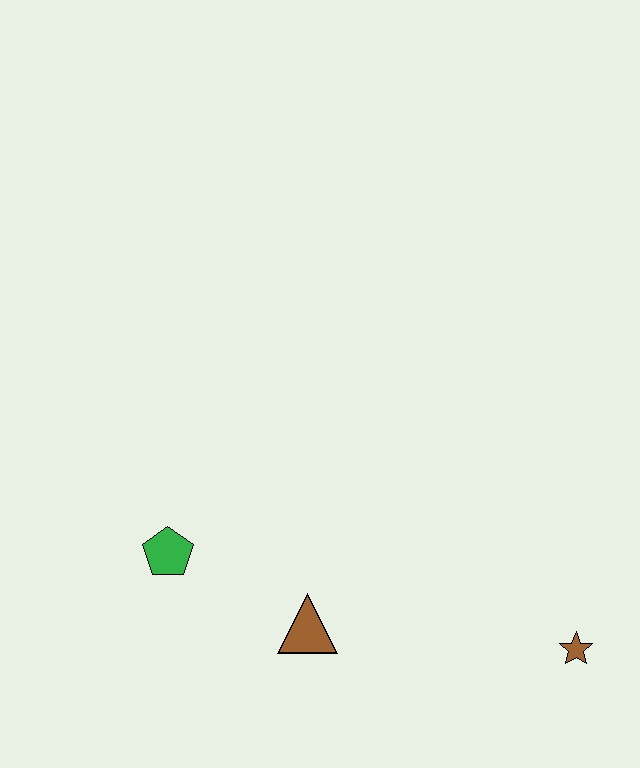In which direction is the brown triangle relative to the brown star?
The brown triangle is to the left of the brown star.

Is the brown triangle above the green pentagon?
No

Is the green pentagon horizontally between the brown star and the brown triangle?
No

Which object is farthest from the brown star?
The green pentagon is farthest from the brown star.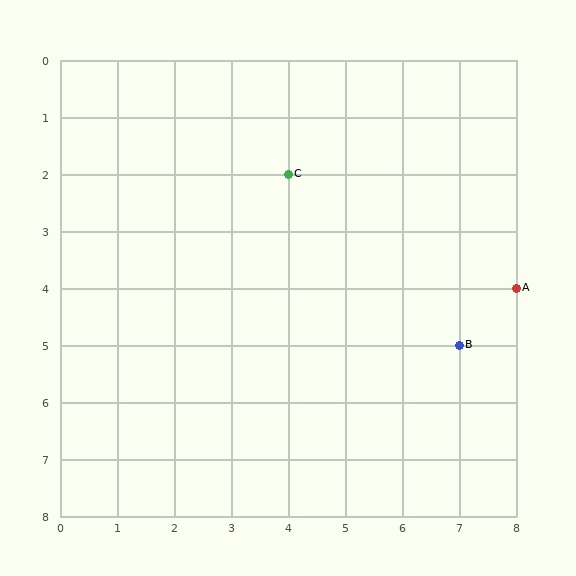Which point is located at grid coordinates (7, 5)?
Point B is at (7, 5).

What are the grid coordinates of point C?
Point C is at grid coordinates (4, 2).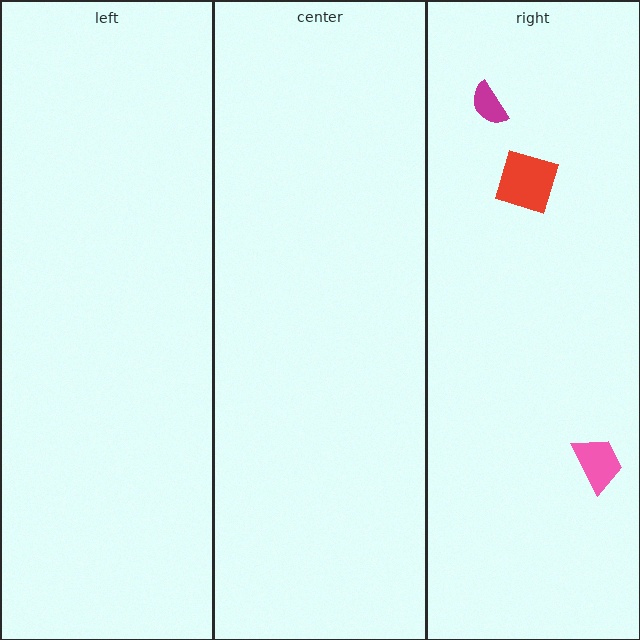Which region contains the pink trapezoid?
The right region.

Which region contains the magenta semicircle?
The right region.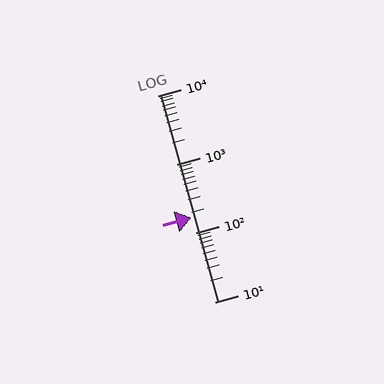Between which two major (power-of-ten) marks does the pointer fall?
The pointer is between 100 and 1000.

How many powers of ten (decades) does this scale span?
The scale spans 3 decades, from 10 to 10000.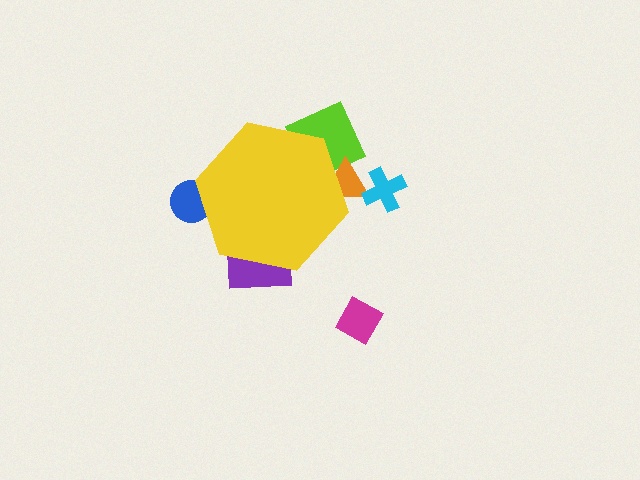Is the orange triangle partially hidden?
Yes, the orange triangle is partially hidden behind the yellow hexagon.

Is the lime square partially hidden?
Yes, the lime square is partially hidden behind the yellow hexagon.